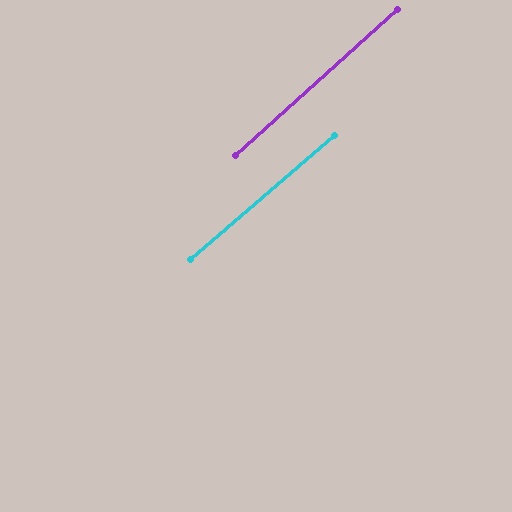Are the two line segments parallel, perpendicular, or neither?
Parallel — their directions differ by only 1.2°.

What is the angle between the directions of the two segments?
Approximately 1 degree.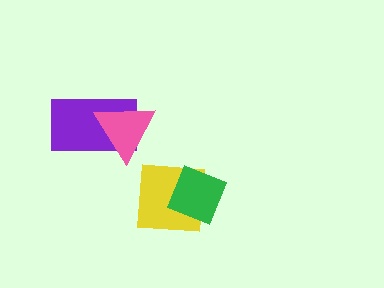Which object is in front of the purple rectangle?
The pink triangle is in front of the purple rectangle.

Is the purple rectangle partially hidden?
Yes, it is partially covered by another shape.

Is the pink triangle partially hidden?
No, no other shape covers it.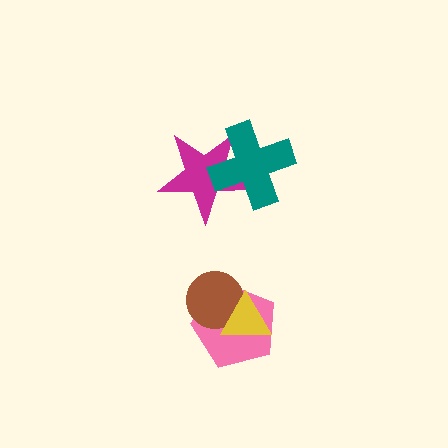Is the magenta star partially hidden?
Yes, it is partially covered by another shape.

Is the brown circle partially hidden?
Yes, it is partially covered by another shape.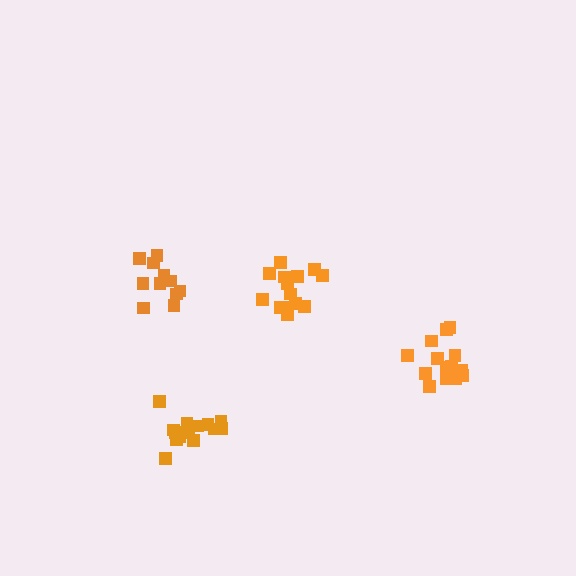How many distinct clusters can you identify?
There are 4 distinct clusters.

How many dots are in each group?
Group 1: 11 dots, Group 2: 14 dots, Group 3: 14 dots, Group 4: 15 dots (54 total).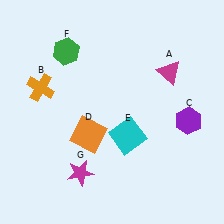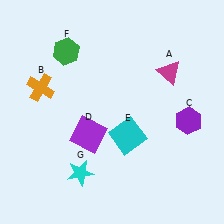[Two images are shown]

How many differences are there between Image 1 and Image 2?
There are 2 differences between the two images.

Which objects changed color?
D changed from orange to purple. G changed from magenta to cyan.